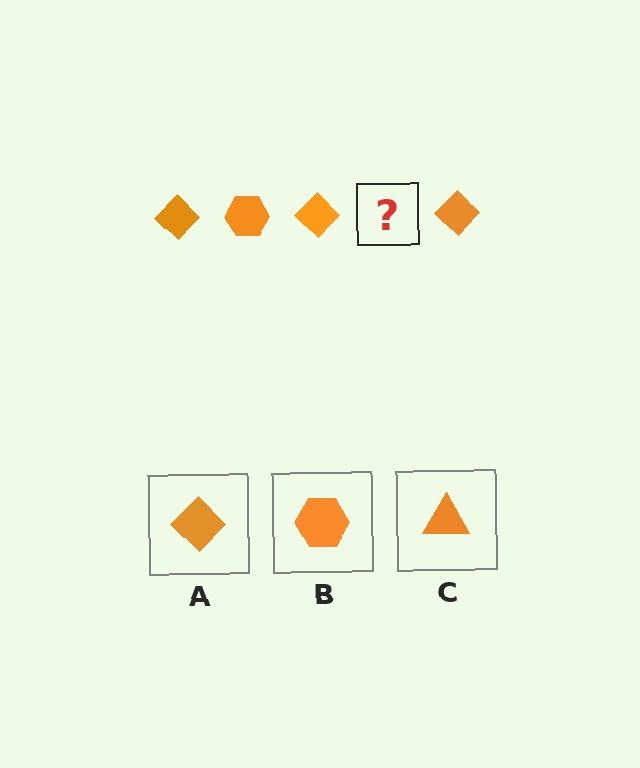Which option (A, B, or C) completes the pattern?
B.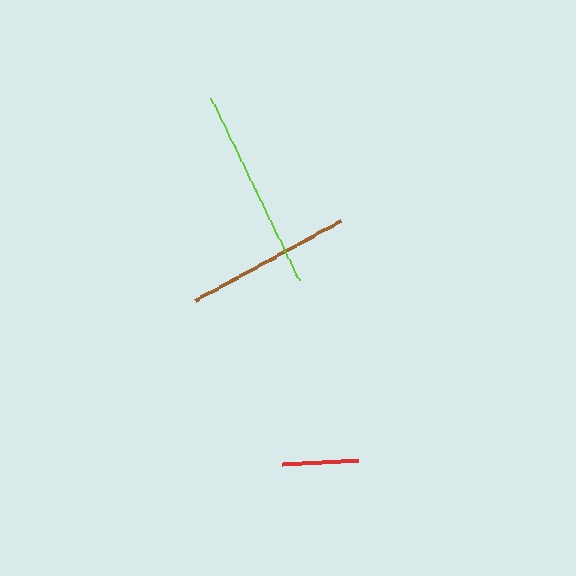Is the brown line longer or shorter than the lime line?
The lime line is longer than the brown line.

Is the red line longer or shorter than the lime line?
The lime line is longer than the red line.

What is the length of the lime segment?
The lime segment is approximately 203 pixels long.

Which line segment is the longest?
The lime line is the longest at approximately 203 pixels.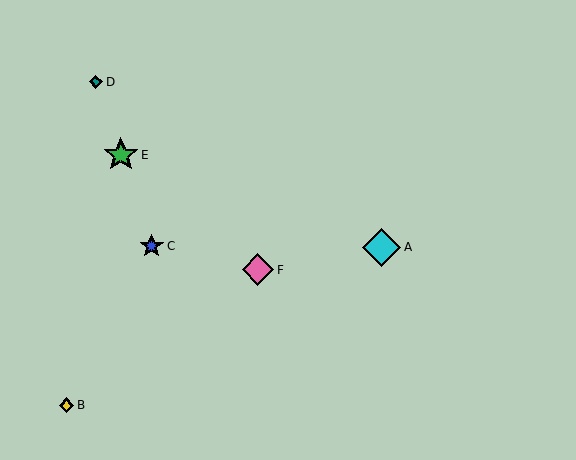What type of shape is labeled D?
Shape D is a teal diamond.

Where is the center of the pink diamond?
The center of the pink diamond is at (258, 270).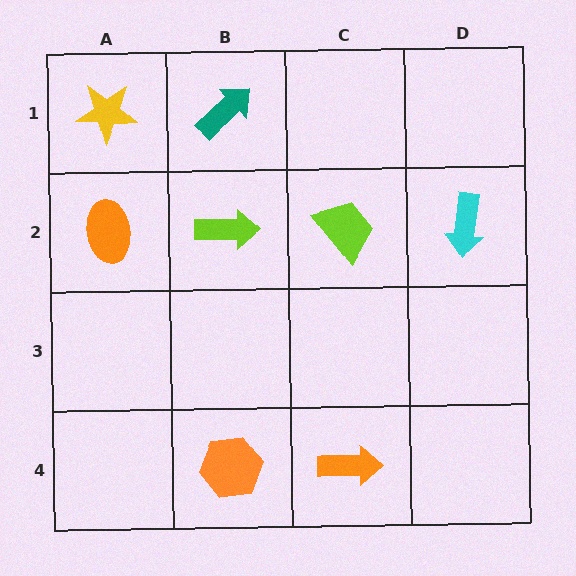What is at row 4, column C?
An orange arrow.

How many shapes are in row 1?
2 shapes.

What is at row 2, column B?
A lime arrow.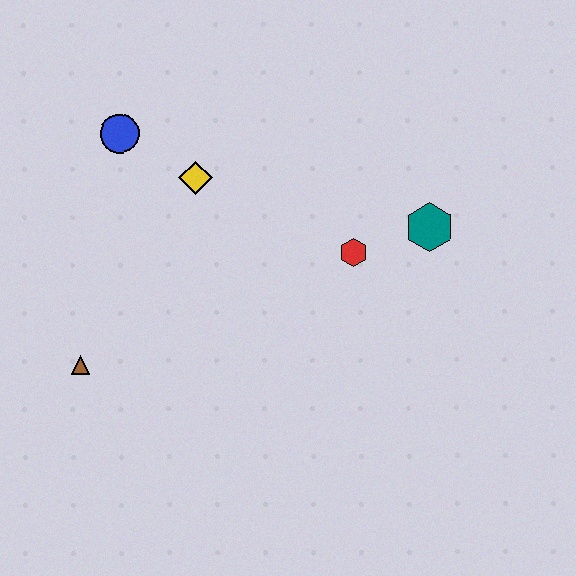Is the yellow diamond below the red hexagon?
No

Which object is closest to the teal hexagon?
The red hexagon is closest to the teal hexagon.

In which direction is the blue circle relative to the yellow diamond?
The blue circle is to the left of the yellow diamond.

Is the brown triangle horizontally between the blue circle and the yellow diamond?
No